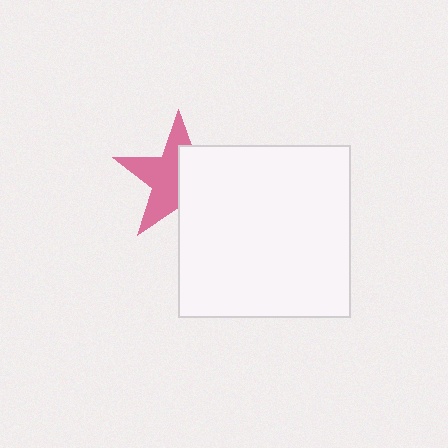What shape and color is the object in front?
The object in front is a white square.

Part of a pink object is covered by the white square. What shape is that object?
It is a star.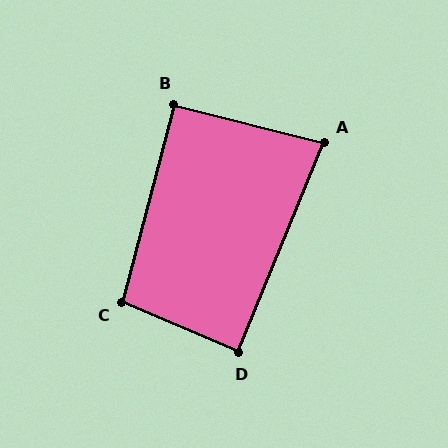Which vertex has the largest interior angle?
C, at approximately 98 degrees.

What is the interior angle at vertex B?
Approximately 91 degrees (approximately right).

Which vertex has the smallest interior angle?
A, at approximately 82 degrees.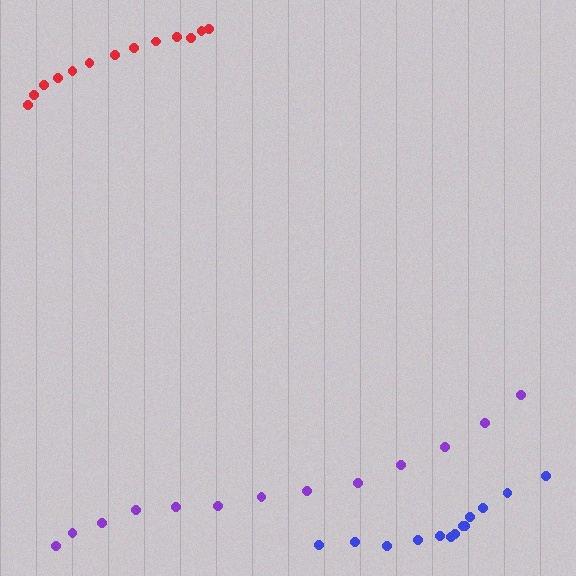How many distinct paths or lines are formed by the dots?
There are 3 distinct paths.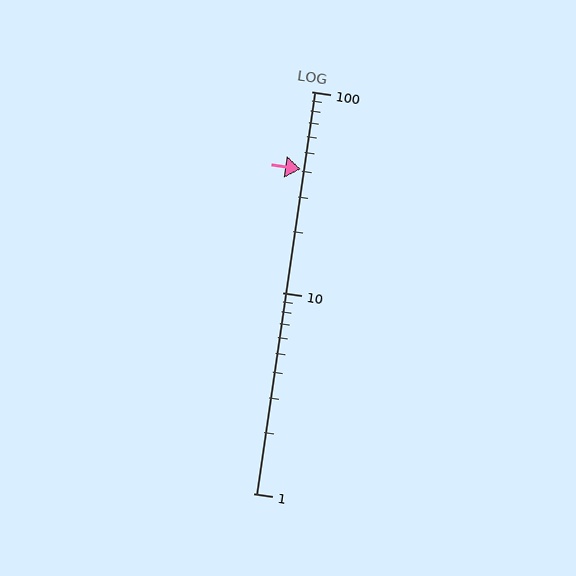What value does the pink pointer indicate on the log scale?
The pointer indicates approximately 41.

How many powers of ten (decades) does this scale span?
The scale spans 2 decades, from 1 to 100.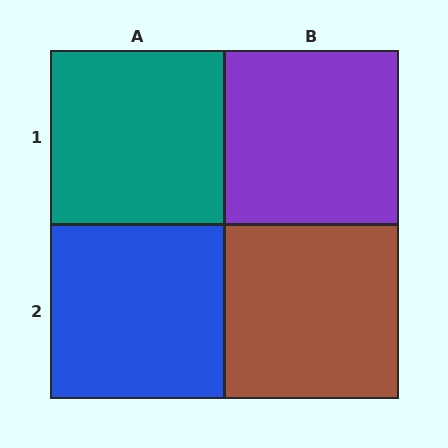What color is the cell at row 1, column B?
Purple.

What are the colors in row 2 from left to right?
Blue, brown.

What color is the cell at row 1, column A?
Teal.